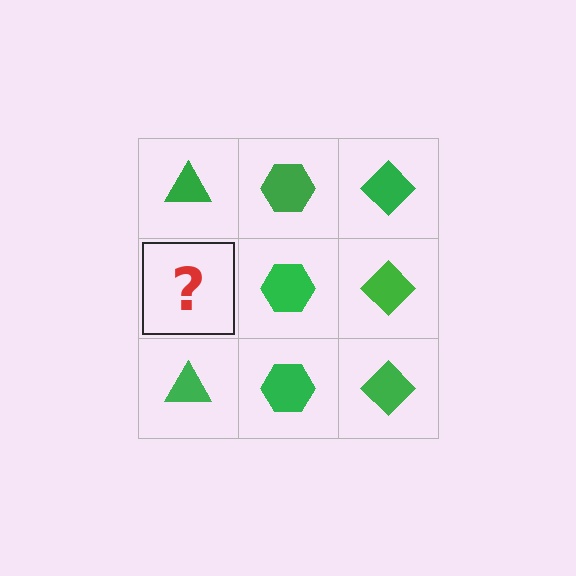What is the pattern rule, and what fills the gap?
The rule is that each column has a consistent shape. The gap should be filled with a green triangle.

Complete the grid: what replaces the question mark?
The question mark should be replaced with a green triangle.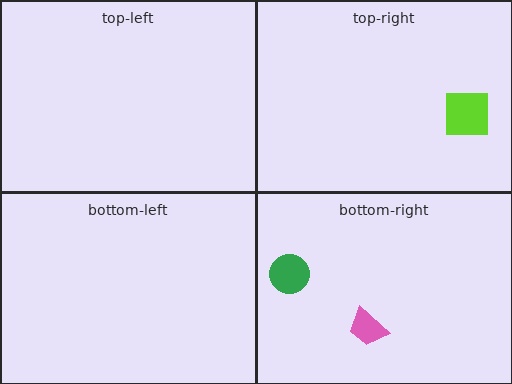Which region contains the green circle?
The bottom-right region.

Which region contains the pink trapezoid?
The bottom-right region.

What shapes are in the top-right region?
The lime square.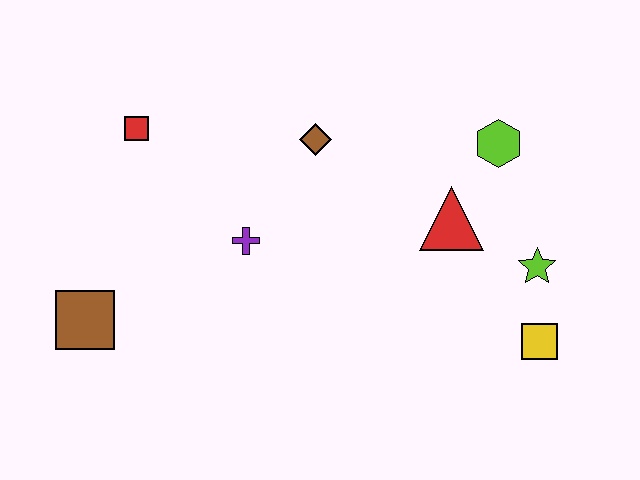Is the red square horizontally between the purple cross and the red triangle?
No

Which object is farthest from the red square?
The yellow square is farthest from the red square.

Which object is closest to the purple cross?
The brown diamond is closest to the purple cross.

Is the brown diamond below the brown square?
No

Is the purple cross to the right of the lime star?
No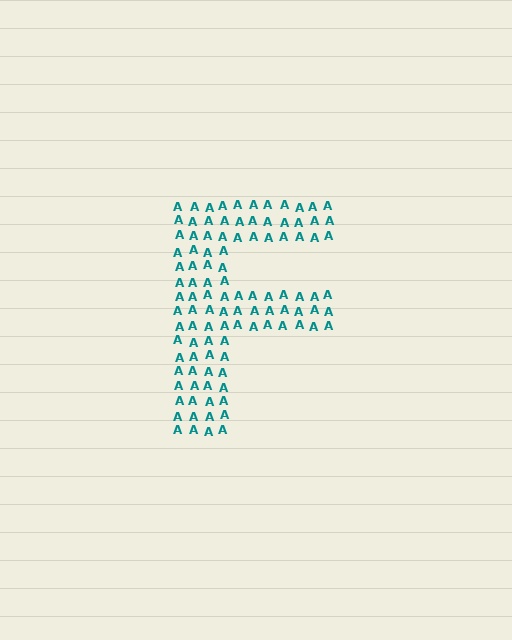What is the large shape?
The large shape is the letter F.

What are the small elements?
The small elements are letter A's.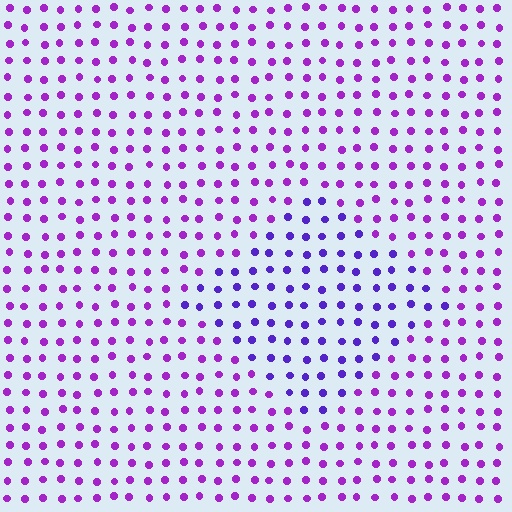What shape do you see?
I see a diamond.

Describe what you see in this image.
The image is filled with small purple elements in a uniform arrangement. A diamond-shaped region is visible where the elements are tinted to a slightly different hue, forming a subtle color boundary.